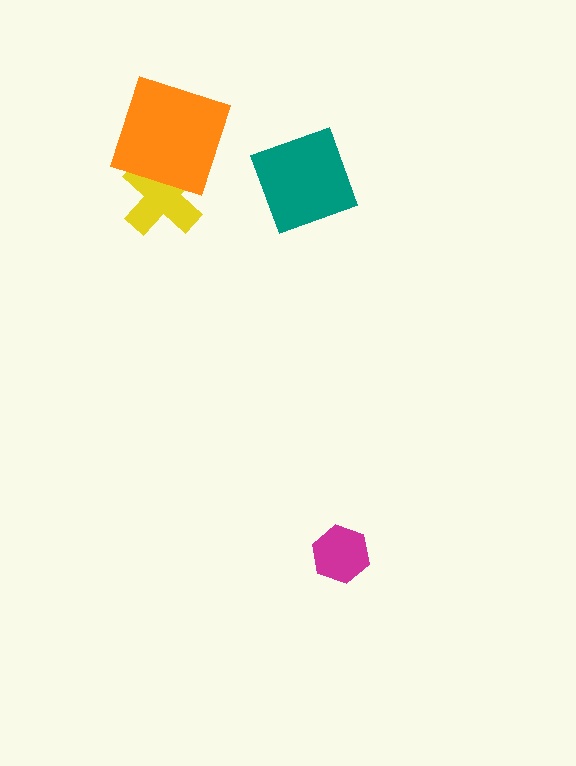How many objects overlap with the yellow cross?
1 object overlaps with the yellow cross.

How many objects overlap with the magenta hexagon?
0 objects overlap with the magenta hexagon.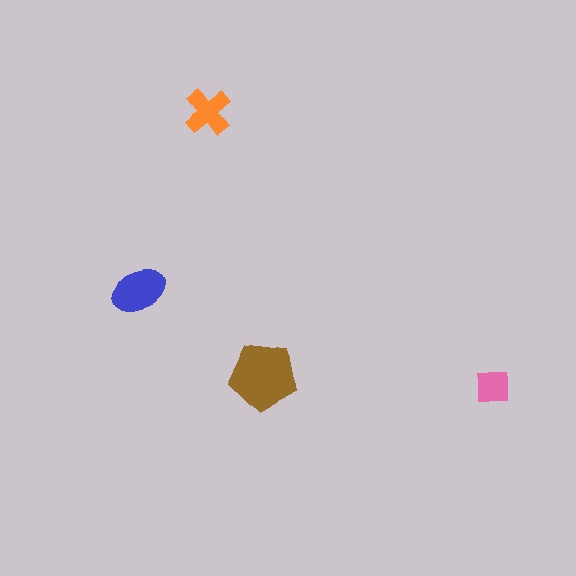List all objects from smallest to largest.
The pink square, the orange cross, the blue ellipse, the brown pentagon.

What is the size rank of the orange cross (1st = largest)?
3rd.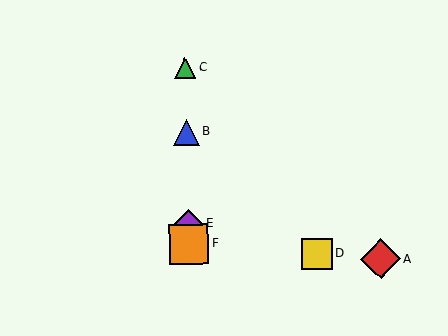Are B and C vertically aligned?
Yes, both are at x≈186.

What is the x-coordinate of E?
Object E is at x≈188.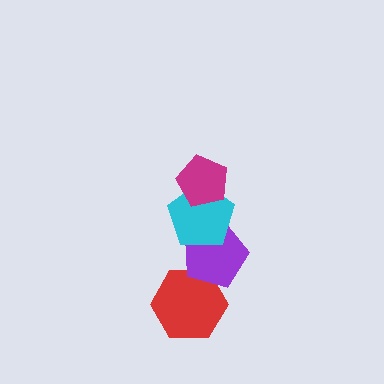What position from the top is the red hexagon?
The red hexagon is 4th from the top.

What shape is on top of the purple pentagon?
The cyan pentagon is on top of the purple pentagon.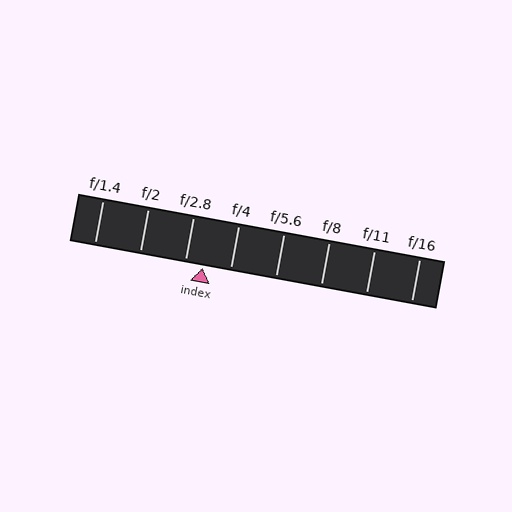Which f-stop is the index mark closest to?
The index mark is closest to f/2.8.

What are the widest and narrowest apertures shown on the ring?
The widest aperture shown is f/1.4 and the narrowest is f/16.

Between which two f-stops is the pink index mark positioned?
The index mark is between f/2.8 and f/4.